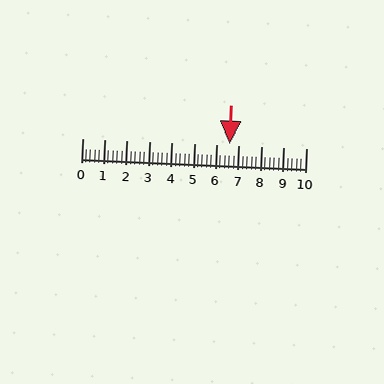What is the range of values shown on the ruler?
The ruler shows values from 0 to 10.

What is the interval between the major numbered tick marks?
The major tick marks are spaced 1 units apart.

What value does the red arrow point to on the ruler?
The red arrow points to approximately 6.6.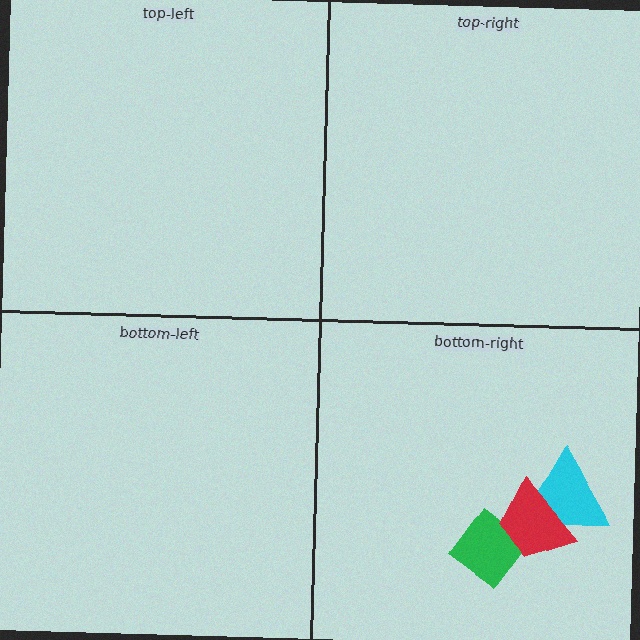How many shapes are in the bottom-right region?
3.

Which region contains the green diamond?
The bottom-right region.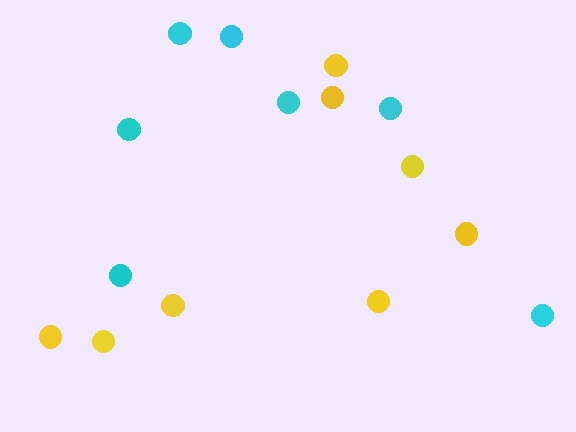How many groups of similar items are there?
There are 2 groups: one group of cyan circles (7) and one group of yellow circles (8).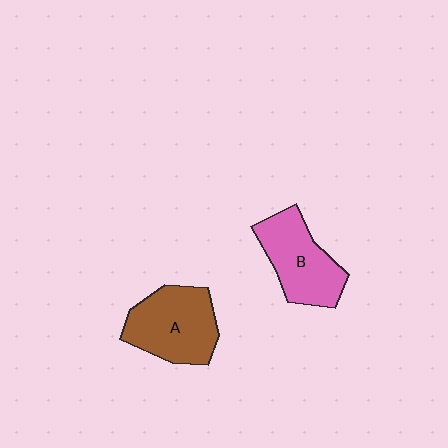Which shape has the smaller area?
Shape B (pink).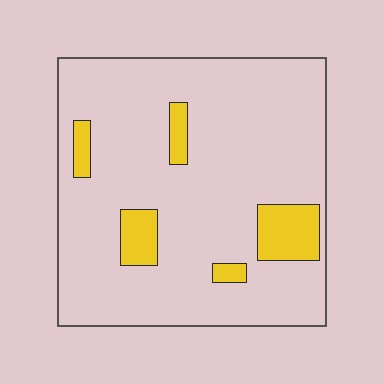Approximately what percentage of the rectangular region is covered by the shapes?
Approximately 10%.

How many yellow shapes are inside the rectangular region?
5.